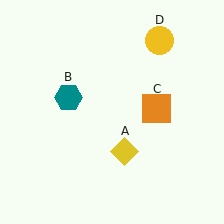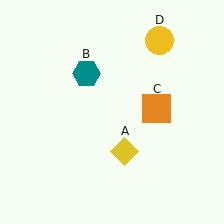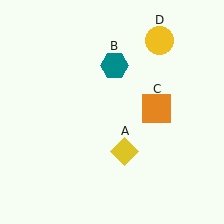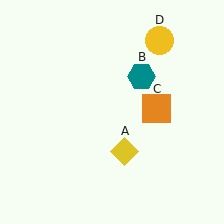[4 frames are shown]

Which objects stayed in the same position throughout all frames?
Yellow diamond (object A) and orange square (object C) and yellow circle (object D) remained stationary.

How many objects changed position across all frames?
1 object changed position: teal hexagon (object B).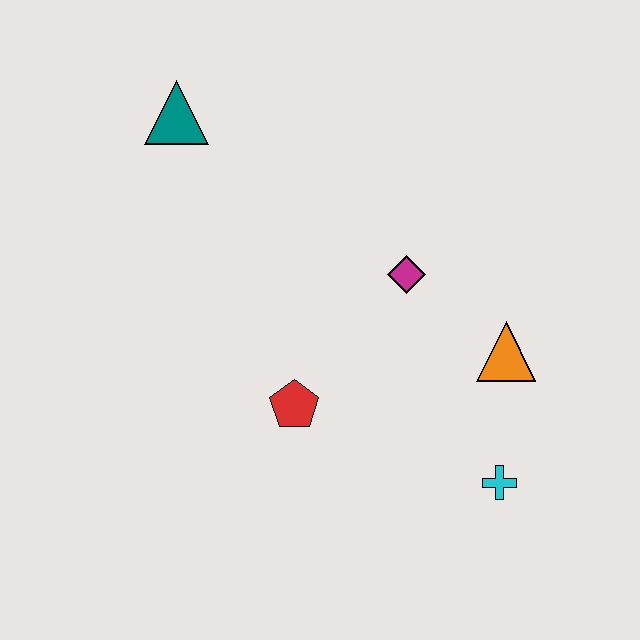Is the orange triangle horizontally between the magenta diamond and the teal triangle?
No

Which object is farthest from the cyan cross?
The teal triangle is farthest from the cyan cross.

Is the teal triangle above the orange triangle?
Yes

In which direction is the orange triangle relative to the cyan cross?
The orange triangle is above the cyan cross.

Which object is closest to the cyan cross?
The orange triangle is closest to the cyan cross.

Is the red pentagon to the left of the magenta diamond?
Yes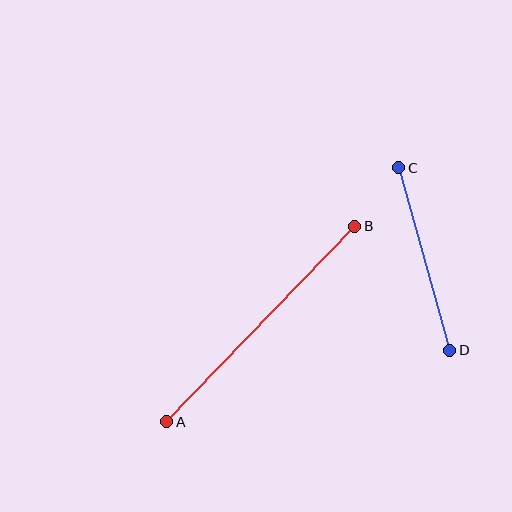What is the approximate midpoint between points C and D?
The midpoint is at approximately (424, 259) pixels.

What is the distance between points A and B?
The distance is approximately 271 pixels.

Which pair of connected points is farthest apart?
Points A and B are farthest apart.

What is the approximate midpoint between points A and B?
The midpoint is at approximately (261, 324) pixels.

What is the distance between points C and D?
The distance is approximately 190 pixels.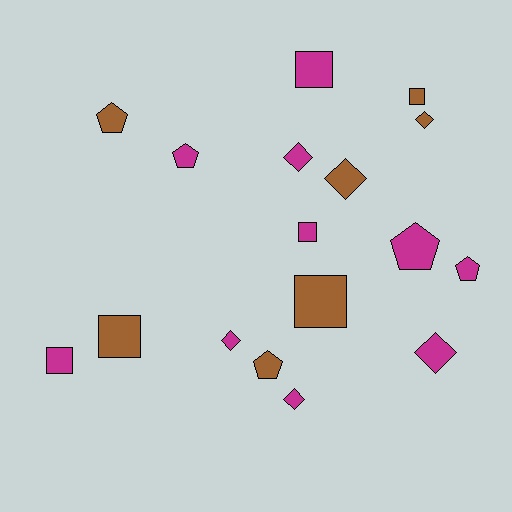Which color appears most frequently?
Magenta, with 10 objects.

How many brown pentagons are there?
There are 2 brown pentagons.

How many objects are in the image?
There are 17 objects.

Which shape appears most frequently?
Diamond, with 6 objects.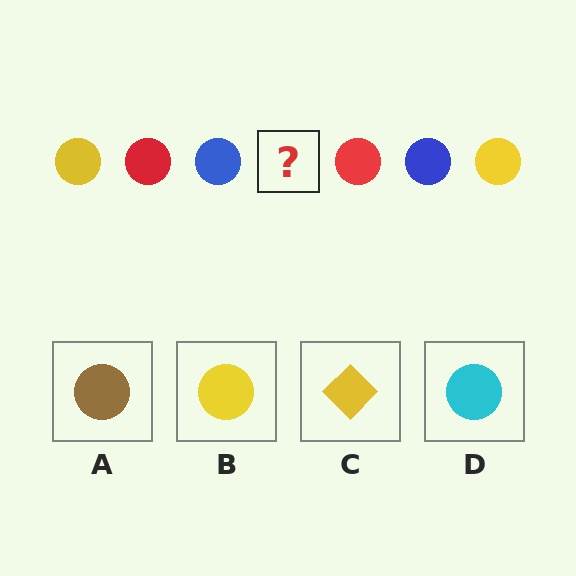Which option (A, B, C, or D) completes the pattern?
B.